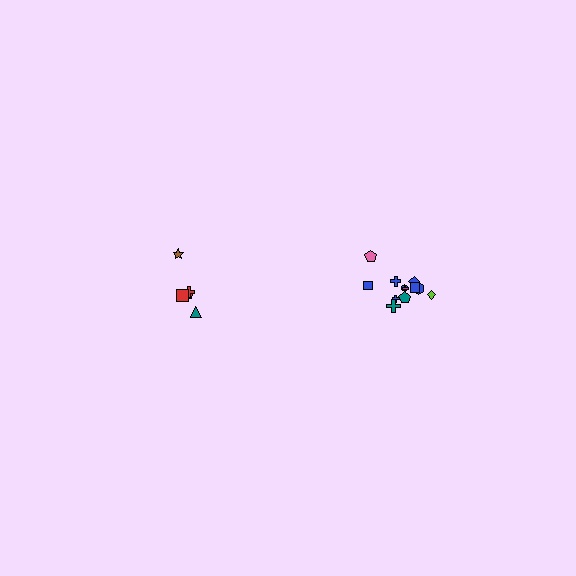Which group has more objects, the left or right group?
The right group.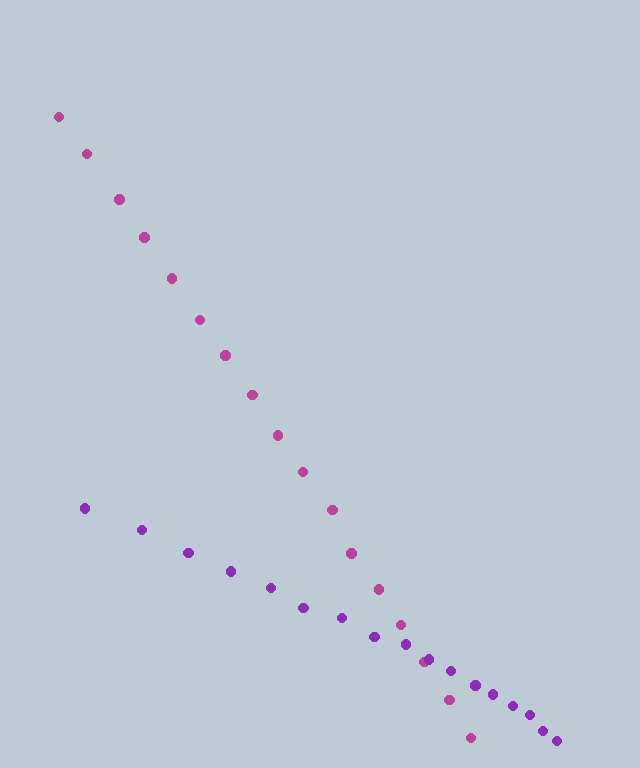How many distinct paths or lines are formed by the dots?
There are 2 distinct paths.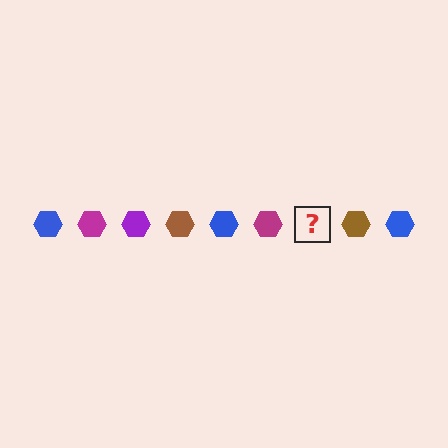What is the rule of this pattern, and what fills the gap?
The rule is that the pattern cycles through blue, magenta, purple, brown hexagons. The gap should be filled with a purple hexagon.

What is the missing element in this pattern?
The missing element is a purple hexagon.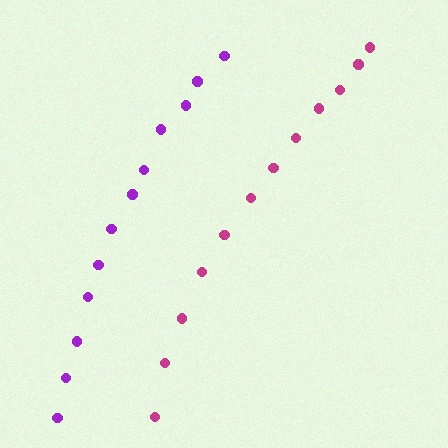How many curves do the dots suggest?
There are 2 distinct paths.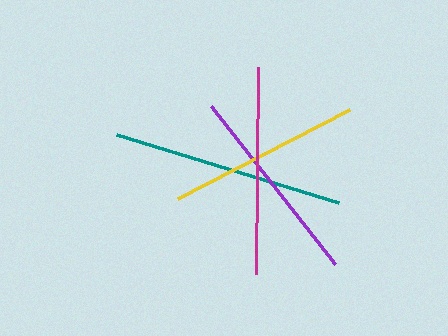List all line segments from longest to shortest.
From longest to shortest: teal, magenta, purple, yellow.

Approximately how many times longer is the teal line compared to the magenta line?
The teal line is approximately 1.1 times the length of the magenta line.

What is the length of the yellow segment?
The yellow segment is approximately 193 pixels long.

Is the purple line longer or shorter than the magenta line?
The magenta line is longer than the purple line.